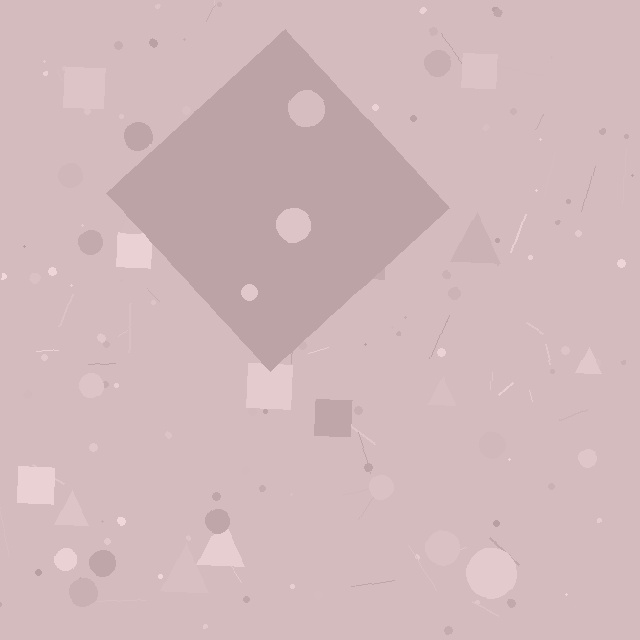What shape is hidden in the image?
A diamond is hidden in the image.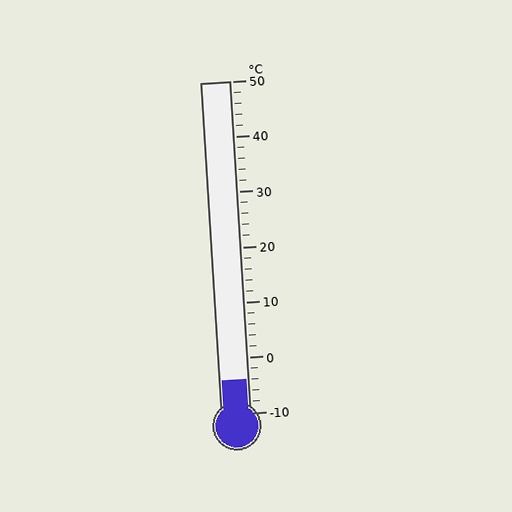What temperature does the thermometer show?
The thermometer shows approximately -4°C.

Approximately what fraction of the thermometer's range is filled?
The thermometer is filled to approximately 10% of its range.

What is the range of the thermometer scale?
The thermometer scale ranges from -10°C to 50°C.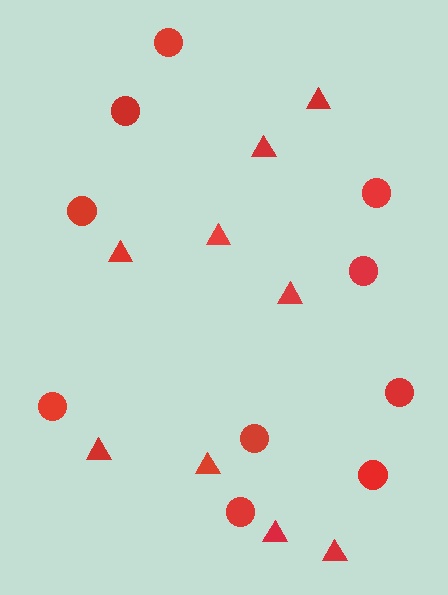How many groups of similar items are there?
There are 2 groups: one group of circles (10) and one group of triangles (9).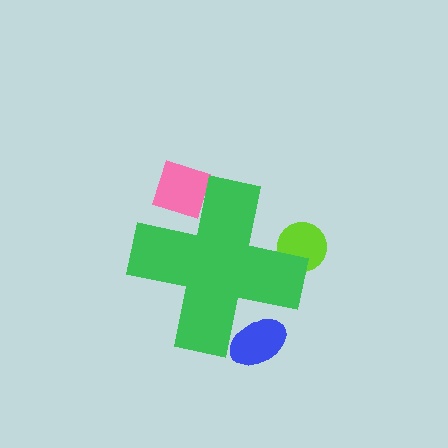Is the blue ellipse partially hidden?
Yes, the blue ellipse is partially hidden behind the green cross.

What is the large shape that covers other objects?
A green cross.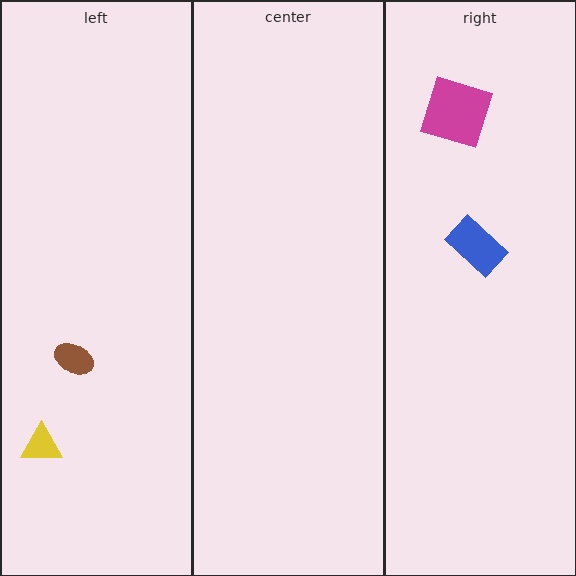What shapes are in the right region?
The blue rectangle, the magenta square.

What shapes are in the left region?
The brown ellipse, the yellow triangle.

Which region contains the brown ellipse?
The left region.